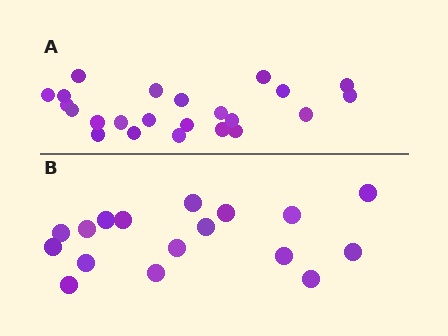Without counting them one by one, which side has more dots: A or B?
Region A (the top region) has more dots.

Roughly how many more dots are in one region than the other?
Region A has about 6 more dots than region B.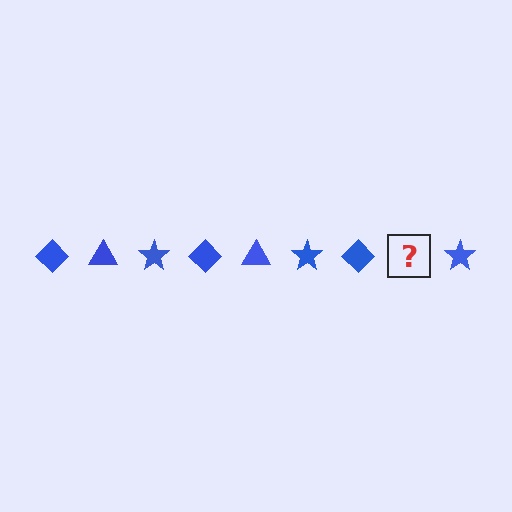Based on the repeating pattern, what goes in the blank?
The blank should be a blue triangle.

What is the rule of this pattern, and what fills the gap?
The rule is that the pattern cycles through diamond, triangle, star shapes in blue. The gap should be filled with a blue triangle.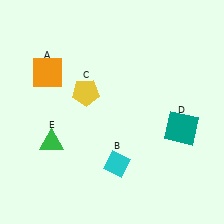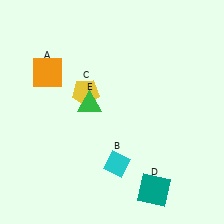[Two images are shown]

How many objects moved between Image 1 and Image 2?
2 objects moved between the two images.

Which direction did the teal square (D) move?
The teal square (D) moved down.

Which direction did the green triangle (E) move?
The green triangle (E) moved right.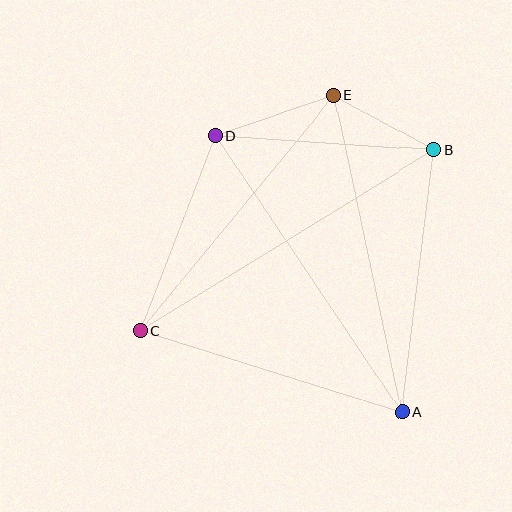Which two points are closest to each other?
Points B and E are closest to each other.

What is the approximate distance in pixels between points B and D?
The distance between B and D is approximately 219 pixels.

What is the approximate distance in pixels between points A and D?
The distance between A and D is approximately 334 pixels.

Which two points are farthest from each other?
Points B and C are farthest from each other.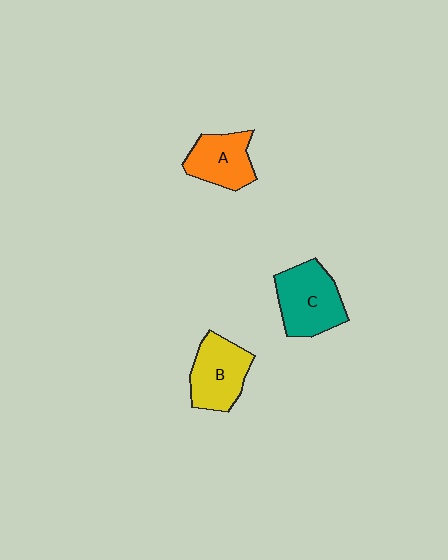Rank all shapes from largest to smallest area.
From largest to smallest: C (teal), B (yellow), A (orange).